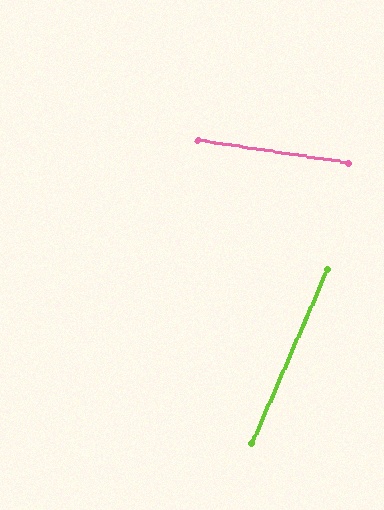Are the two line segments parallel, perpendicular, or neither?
Neither parallel nor perpendicular — they differ by about 75°.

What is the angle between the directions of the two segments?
Approximately 75 degrees.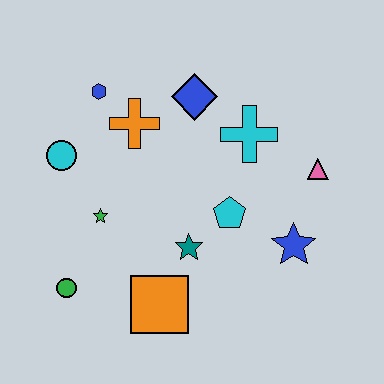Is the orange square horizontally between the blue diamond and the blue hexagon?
Yes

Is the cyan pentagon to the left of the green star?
No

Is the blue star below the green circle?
No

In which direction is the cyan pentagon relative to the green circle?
The cyan pentagon is to the right of the green circle.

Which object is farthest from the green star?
The pink triangle is farthest from the green star.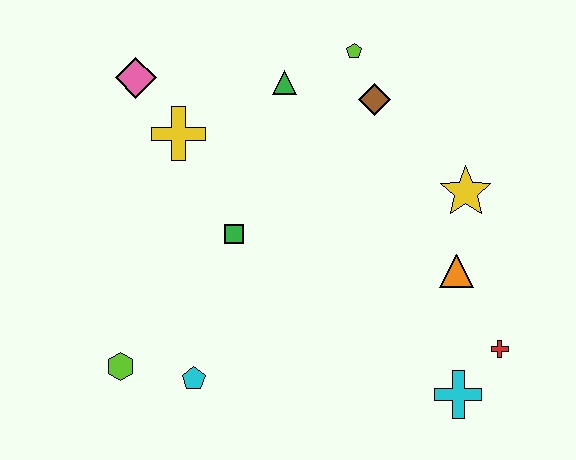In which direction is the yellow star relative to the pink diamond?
The yellow star is to the right of the pink diamond.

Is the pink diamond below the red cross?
No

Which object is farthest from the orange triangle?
The pink diamond is farthest from the orange triangle.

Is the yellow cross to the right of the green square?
No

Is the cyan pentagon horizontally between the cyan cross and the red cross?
No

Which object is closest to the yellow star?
The orange triangle is closest to the yellow star.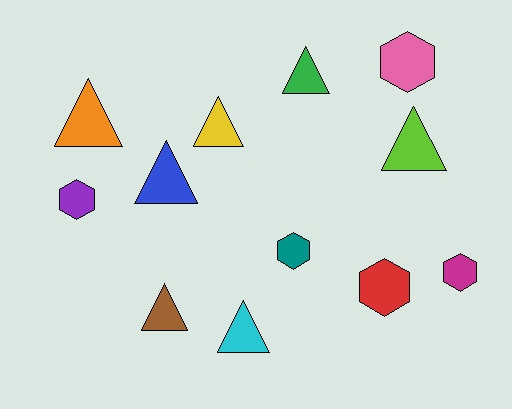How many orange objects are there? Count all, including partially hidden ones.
There is 1 orange object.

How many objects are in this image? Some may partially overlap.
There are 12 objects.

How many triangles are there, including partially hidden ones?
There are 7 triangles.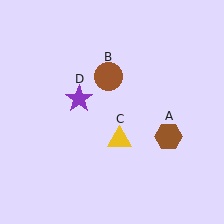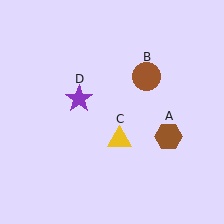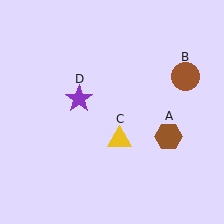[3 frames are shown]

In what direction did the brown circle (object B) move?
The brown circle (object B) moved right.